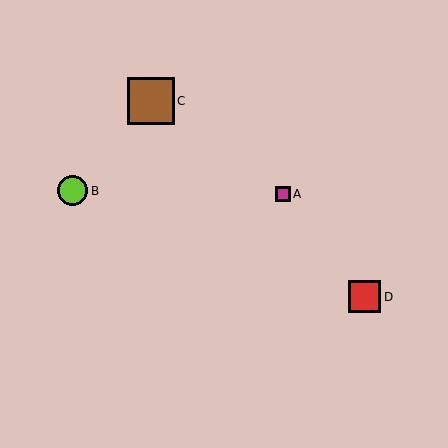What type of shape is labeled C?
Shape C is a brown square.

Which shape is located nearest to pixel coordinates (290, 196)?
The magenta square (labeled A) at (283, 194) is nearest to that location.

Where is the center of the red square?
The center of the red square is at (365, 297).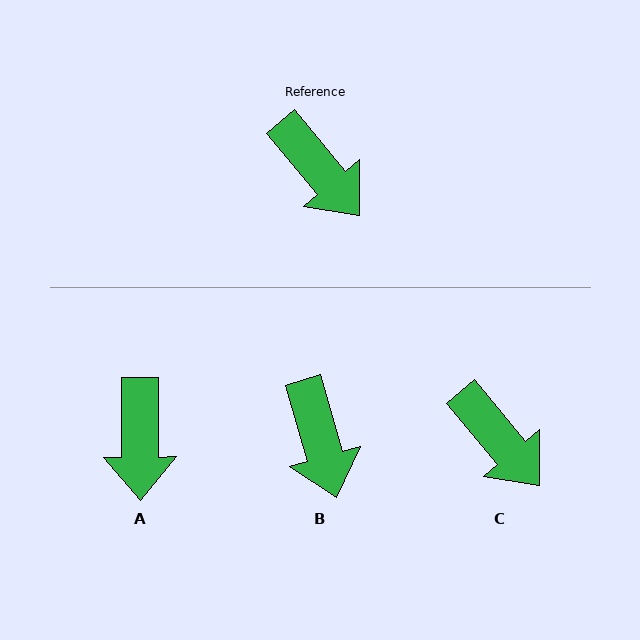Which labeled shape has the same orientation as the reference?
C.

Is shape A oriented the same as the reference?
No, it is off by about 39 degrees.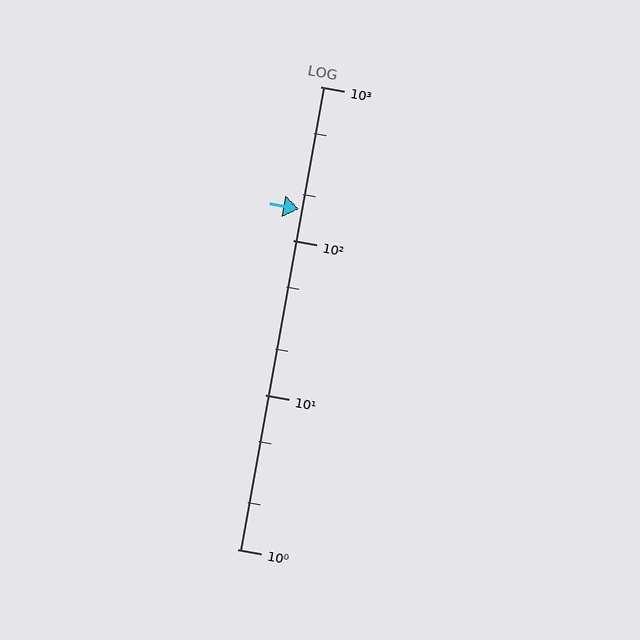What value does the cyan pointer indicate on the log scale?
The pointer indicates approximately 160.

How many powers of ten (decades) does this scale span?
The scale spans 3 decades, from 1 to 1000.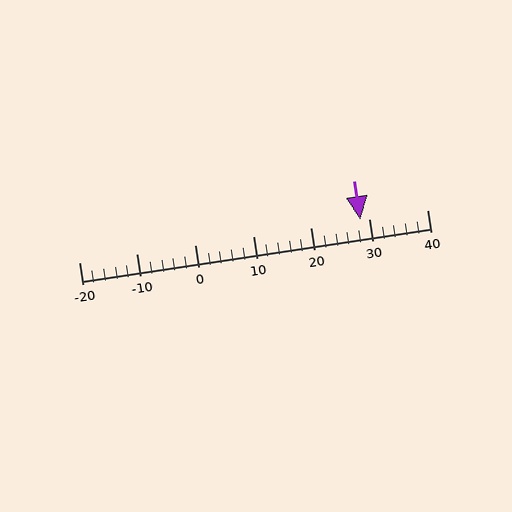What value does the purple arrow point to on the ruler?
The purple arrow points to approximately 28.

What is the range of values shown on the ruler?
The ruler shows values from -20 to 40.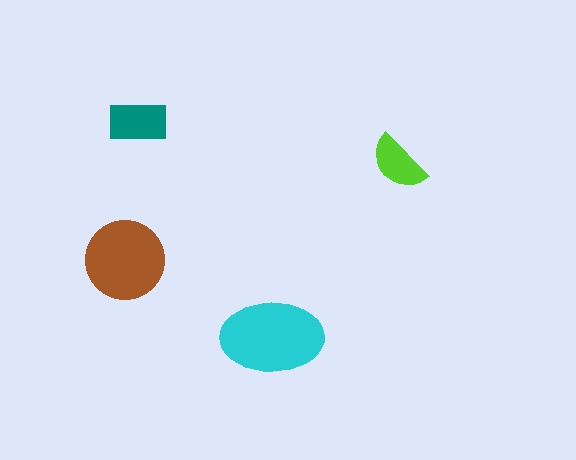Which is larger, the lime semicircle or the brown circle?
The brown circle.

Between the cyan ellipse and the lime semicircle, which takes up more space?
The cyan ellipse.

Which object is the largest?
The cyan ellipse.